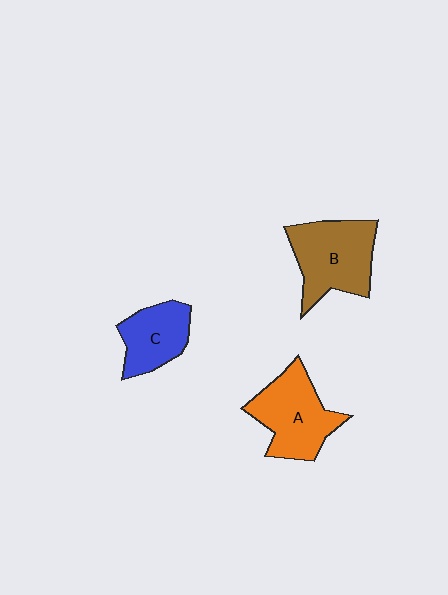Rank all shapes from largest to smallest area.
From largest to smallest: B (brown), A (orange), C (blue).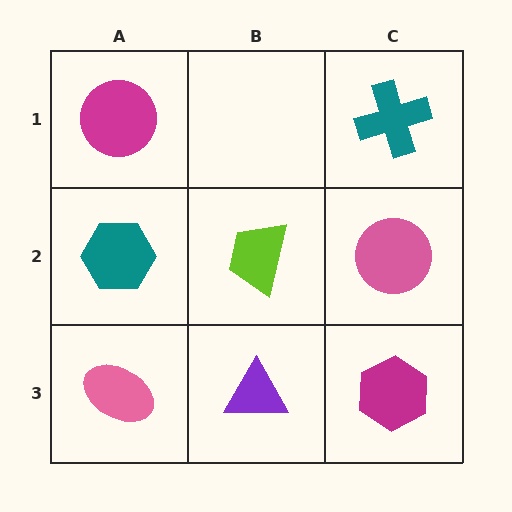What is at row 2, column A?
A teal hexagon.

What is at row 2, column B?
A lime trapezoid.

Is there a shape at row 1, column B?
No, that cell is empty.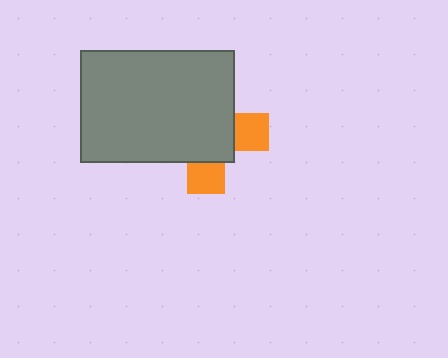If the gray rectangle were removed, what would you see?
You would see the complete orange cross.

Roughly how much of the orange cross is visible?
A small part of it is visible (roughly 30%).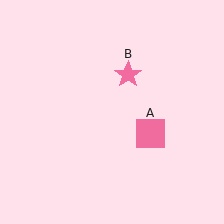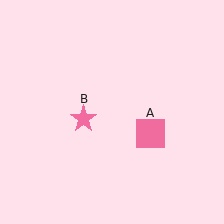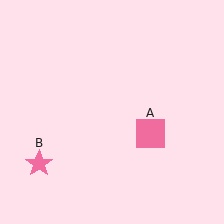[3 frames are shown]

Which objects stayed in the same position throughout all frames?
Pink square (object A) remained stationary.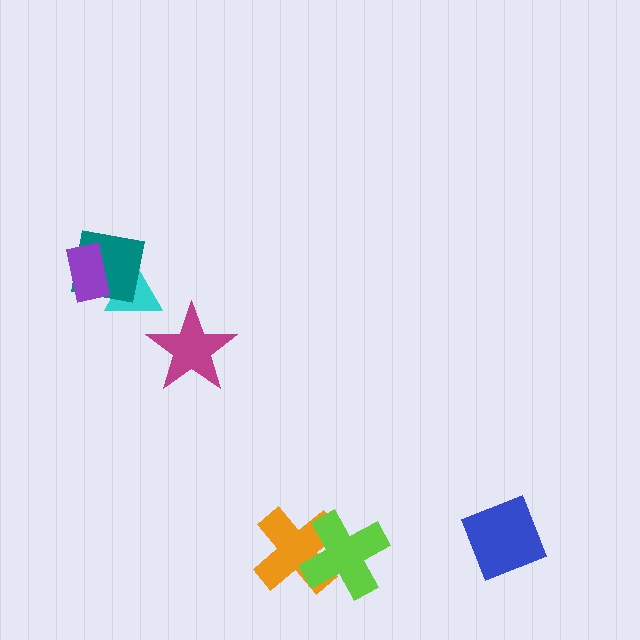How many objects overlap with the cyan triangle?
2 objects overlap with the cyan triangle.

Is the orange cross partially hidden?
Yes, it is partially covered by another shape.